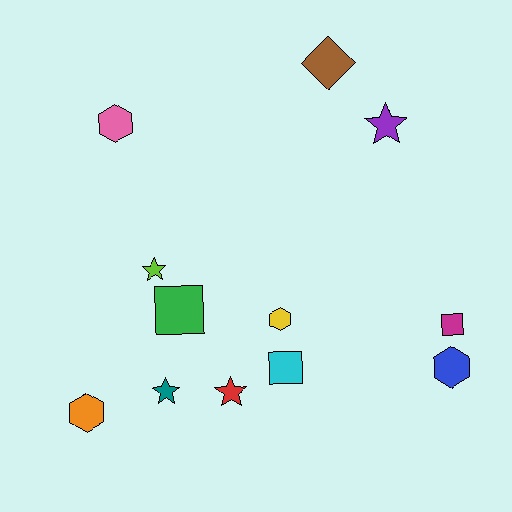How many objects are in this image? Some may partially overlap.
There are 12 objects.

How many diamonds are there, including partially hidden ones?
There is 1 diamond.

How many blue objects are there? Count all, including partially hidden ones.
There is 1 blue object.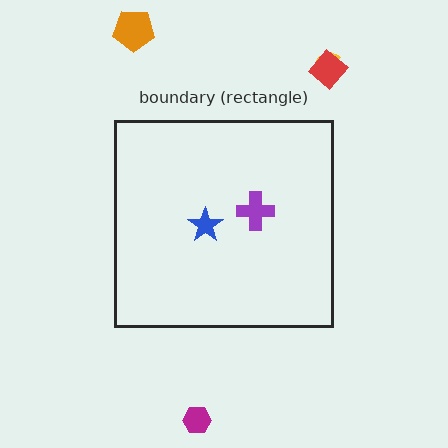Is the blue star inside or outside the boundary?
Inside.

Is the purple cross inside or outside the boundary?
Inside.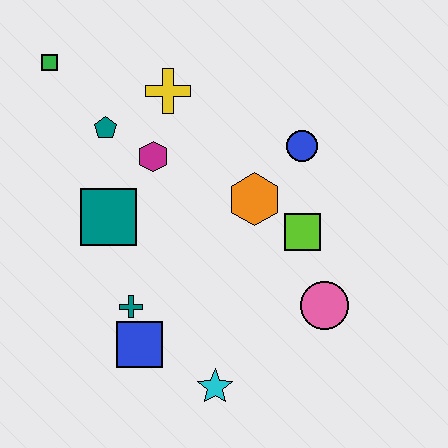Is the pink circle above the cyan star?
Yes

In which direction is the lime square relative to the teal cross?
The lime square is to the right of the teal cross.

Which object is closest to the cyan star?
The blue square is closest to the cyan star.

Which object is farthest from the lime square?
The green square is farthest from the lime square.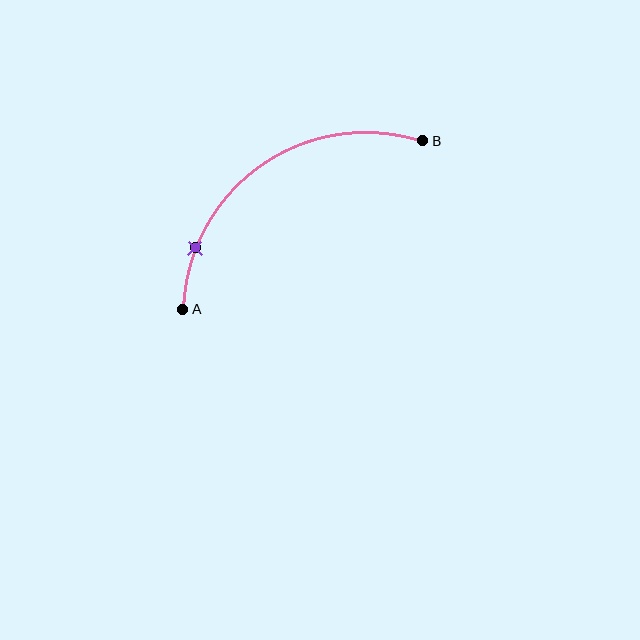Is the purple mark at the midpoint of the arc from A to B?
No. The purple mark lies on the arc but is closer to endpoint A. The arc midpoint would be at the point on the curve equidistant along the arc from both A and B.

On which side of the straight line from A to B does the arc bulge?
The arc bulges above and to the left of the straight line connecting A and B.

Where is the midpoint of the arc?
The arc midpoint is the point on the curve farthest from the straight line joining A and B. It sits above and to the left of that line.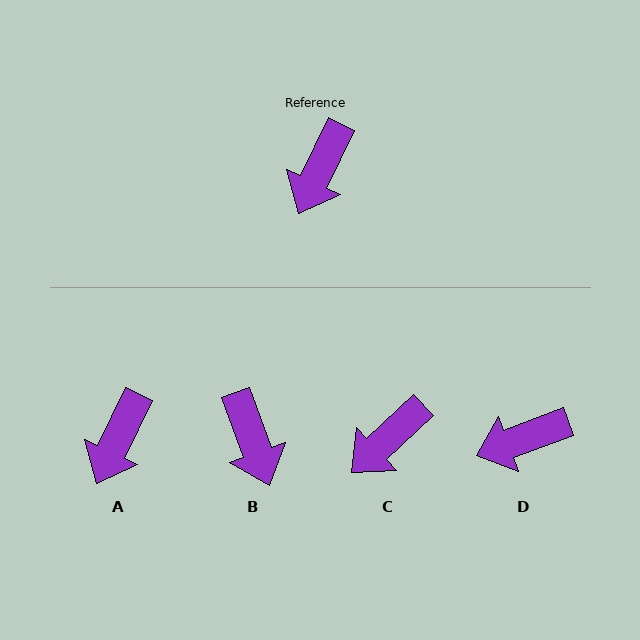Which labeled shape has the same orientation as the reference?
A.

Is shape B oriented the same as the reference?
No, it is off by about 45 degrees.